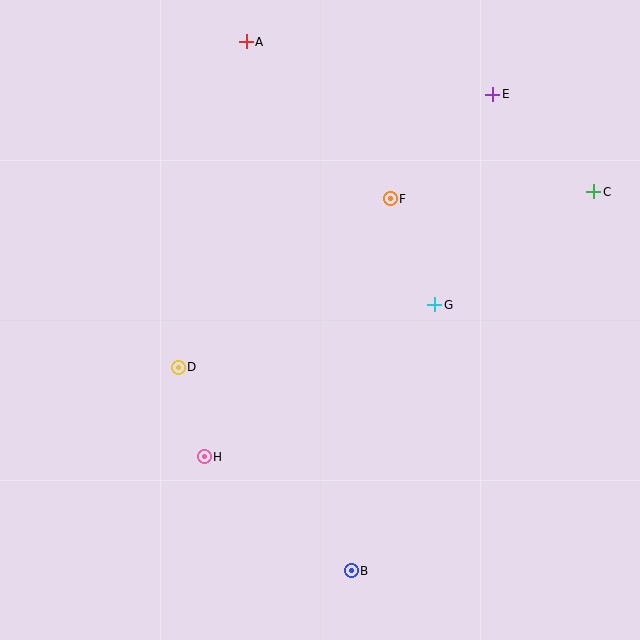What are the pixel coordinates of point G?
Point G is at (435, 305).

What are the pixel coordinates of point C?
Point C is at (594, 192).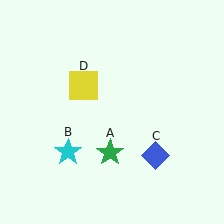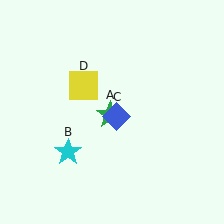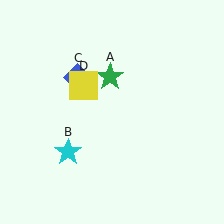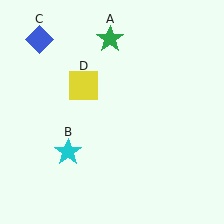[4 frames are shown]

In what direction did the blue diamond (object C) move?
The blue diamond (object C) moved up and to the left.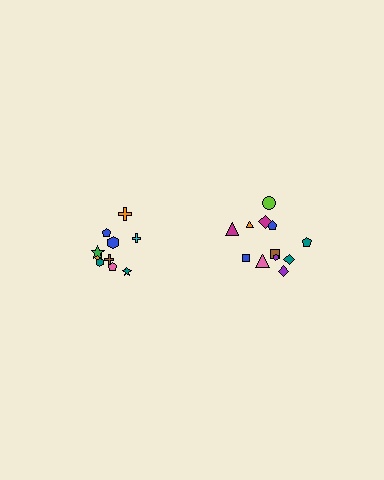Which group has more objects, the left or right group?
The right group.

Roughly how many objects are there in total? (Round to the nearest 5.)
Roughly 20 objects in total.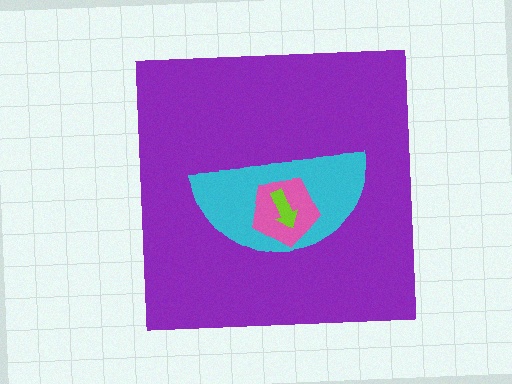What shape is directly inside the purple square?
The cyan semicircle.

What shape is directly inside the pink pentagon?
The lime arrow.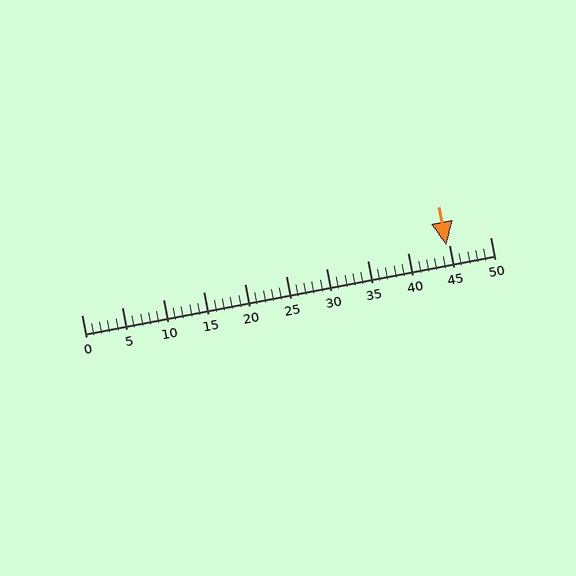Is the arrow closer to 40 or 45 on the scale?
The arrow is closer to 45.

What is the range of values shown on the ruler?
The ruler shows values from 0 to 50.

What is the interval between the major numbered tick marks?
The major tick marks are spaced 5 units apart.